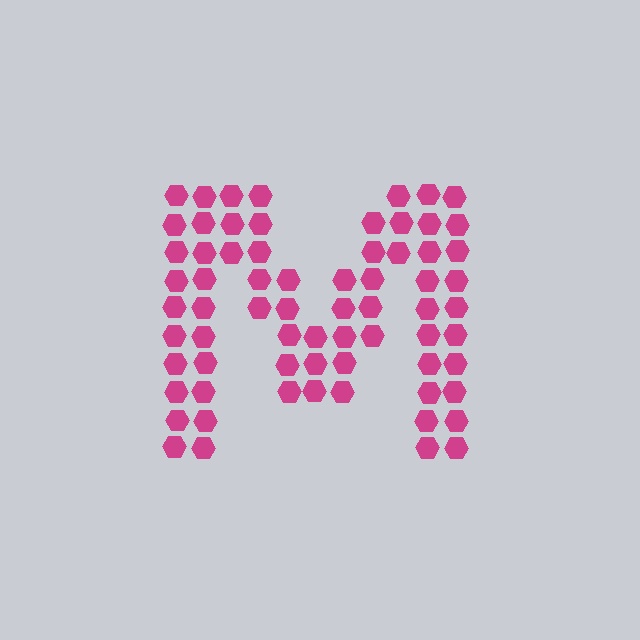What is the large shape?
The large shape is the letter M.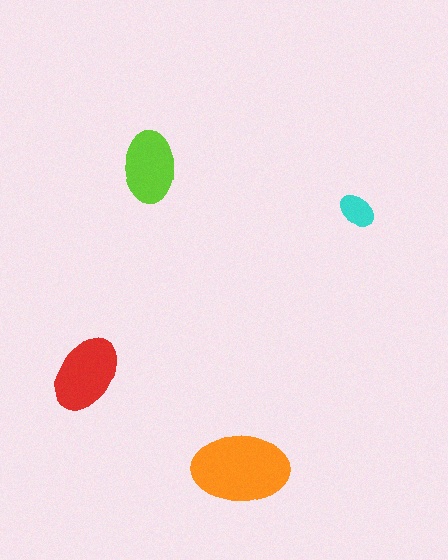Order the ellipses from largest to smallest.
the orange one, the red one, the lime one, the cyan one.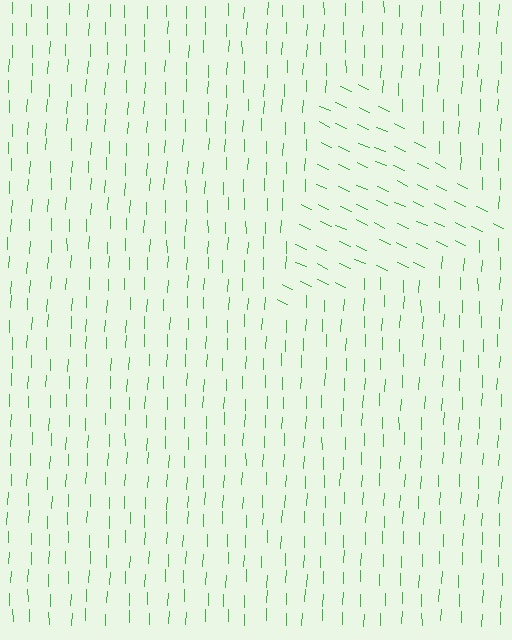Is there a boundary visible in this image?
Yes, there is a texture boundary formed by a change in line orientation.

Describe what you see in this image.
The image is filled with small green line segments. A triangle region in the image has lines oriented differently from the surrounding lines, creating a visible texture boundary.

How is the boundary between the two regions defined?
The boundary is defined purely by a change in line orientation (approximately 67 degrees difference). All lines are the same color and thickness.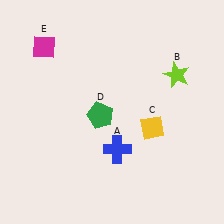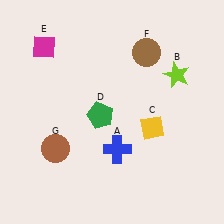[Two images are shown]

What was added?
A brown circle (F), a brown circle (G) were added in Image 2.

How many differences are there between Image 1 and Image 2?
There are 2 differences between the two images.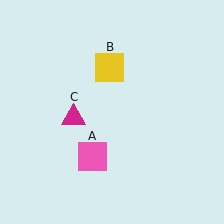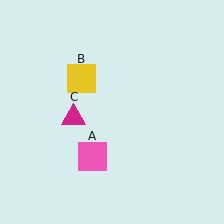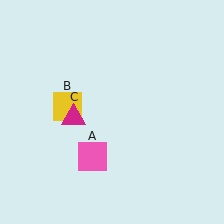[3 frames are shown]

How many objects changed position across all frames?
1 object changed position: yellow square (object B).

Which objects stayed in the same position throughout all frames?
Pink square (object A) and magenta triangle (object C) remained stationary.